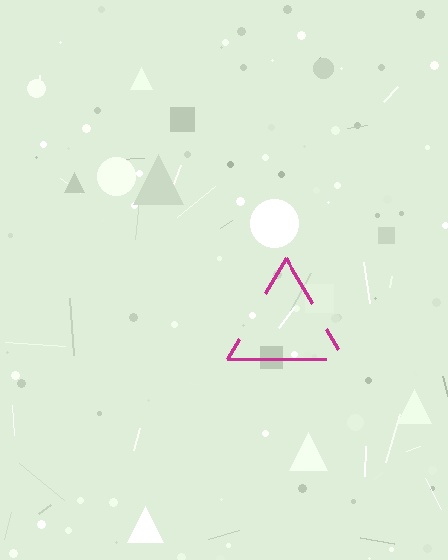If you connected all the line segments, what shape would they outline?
They would outline a triangle.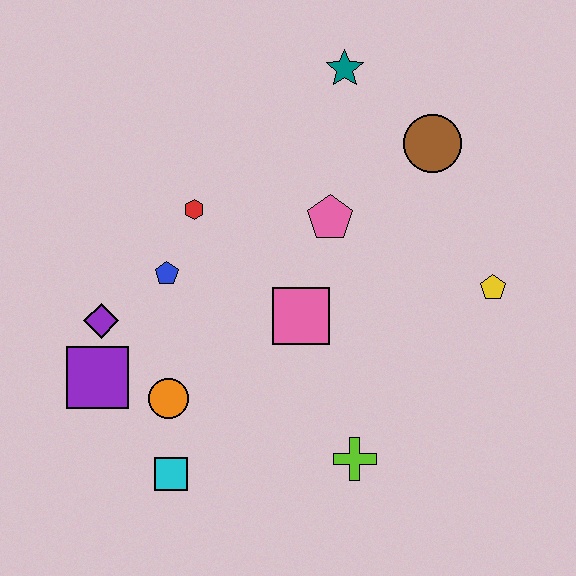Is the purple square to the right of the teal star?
No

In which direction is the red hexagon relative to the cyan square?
The red hexagon is above the cyan square.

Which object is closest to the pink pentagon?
The pink square is closest to the pink pentagon.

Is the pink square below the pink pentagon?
Yes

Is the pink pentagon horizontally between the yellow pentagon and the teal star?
No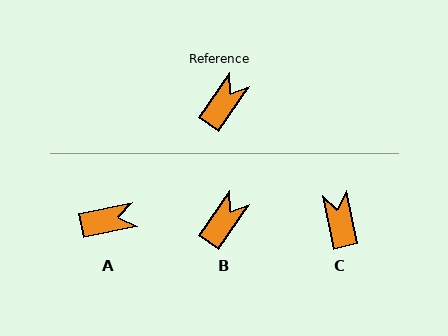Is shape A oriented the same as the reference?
No, it is off by about 43 degrees.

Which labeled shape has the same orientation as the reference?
B.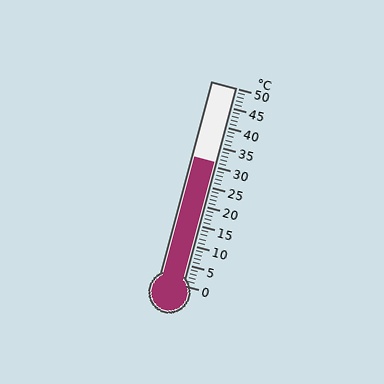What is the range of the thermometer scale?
The thermometer scale ranges from 0°C to 50°C.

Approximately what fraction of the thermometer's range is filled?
The thermometer is filled to approximately 60% of its range.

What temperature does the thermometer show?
The thermometer shows approximately 31°C.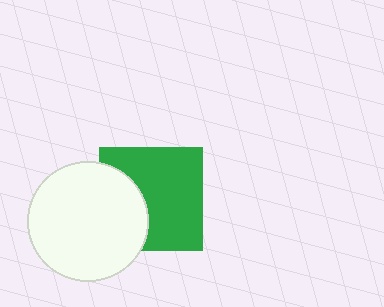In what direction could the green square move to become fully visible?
The green square could move right. That would shift it out from behind the white circle entirely.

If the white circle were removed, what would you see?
You would see the complete green square.